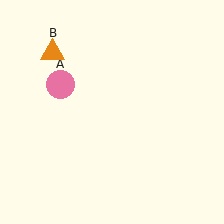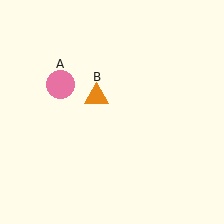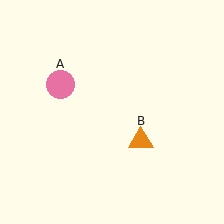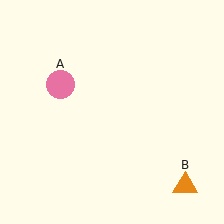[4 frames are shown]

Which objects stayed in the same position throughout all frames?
Pink circle (object A) remained stationary.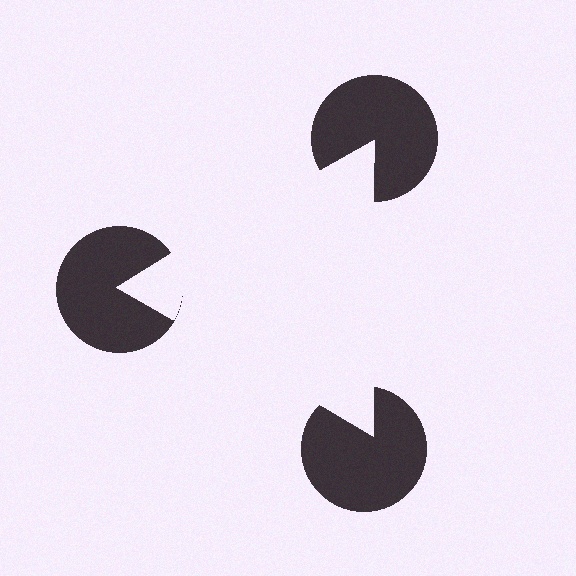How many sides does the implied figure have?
3 sides.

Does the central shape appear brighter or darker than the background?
It typically appears slightly brighter than the background, even though no actual brightness change is drawn.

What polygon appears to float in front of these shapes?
An illusory triangle — its edges are inferred from the aligned wedge cuts in the pac-man discs, not physically drawn.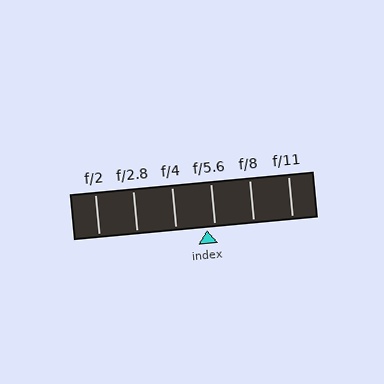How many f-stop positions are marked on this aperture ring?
There are 6 f-stop positions marked.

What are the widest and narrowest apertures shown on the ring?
The widest aperture shown is f/2 and the narrowest is f/11.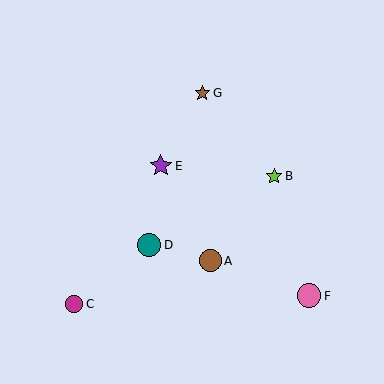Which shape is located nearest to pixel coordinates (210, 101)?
The brown star (labeled G) at (202, 93) is nearest to that location.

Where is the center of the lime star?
The center of the lime star is at (274, 176).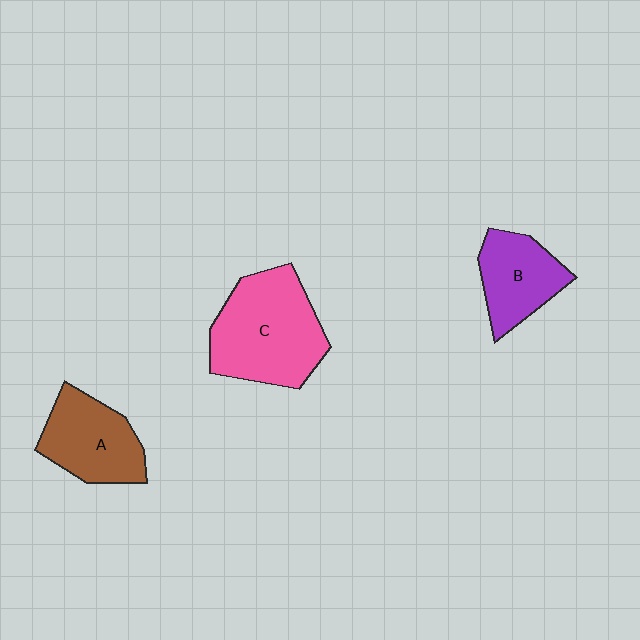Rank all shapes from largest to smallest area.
From largest to smallest: C (pink), A (brown), B (purple).